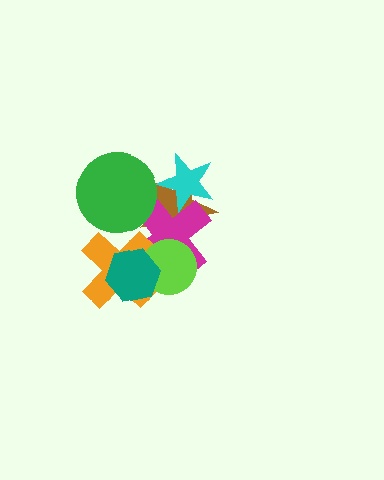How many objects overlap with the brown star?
4 objects overlap with the brown star.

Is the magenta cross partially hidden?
Yes, it is partially covered by another shape.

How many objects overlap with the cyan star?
2 objects overlap with the cyan star.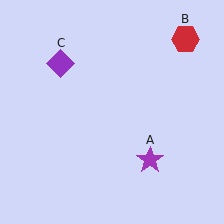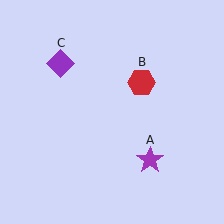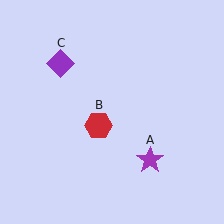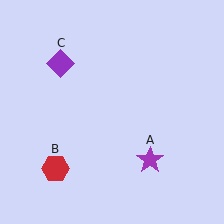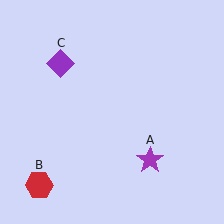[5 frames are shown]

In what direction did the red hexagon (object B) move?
The red hexagon (object B) moved down and to the left.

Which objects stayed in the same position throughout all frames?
Purple star (object A) and purple diamond (object C) remained stationary.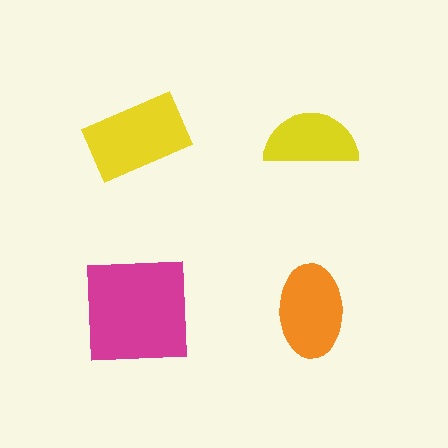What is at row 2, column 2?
An orange ellipse.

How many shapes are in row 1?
2 shapes.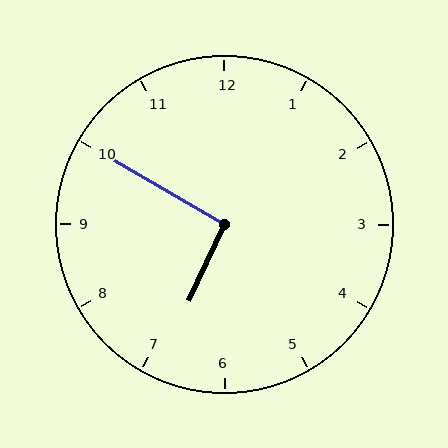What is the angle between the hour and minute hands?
Approximately 95 degrees.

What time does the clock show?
6:50.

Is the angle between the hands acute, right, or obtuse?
It is right.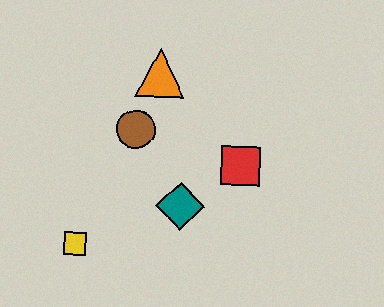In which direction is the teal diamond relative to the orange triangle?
The teal diamond is below the orange triangle.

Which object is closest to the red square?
The teal diamond is closest to the red square.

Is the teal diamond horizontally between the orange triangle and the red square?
Yes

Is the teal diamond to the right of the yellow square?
Yes